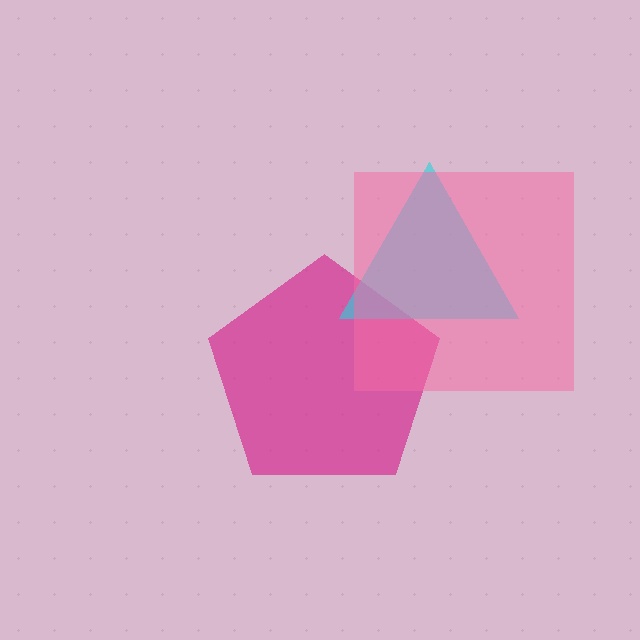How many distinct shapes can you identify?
There are 3 distinct shapes: a magenta pentagon, a cyan triangle, a pink square.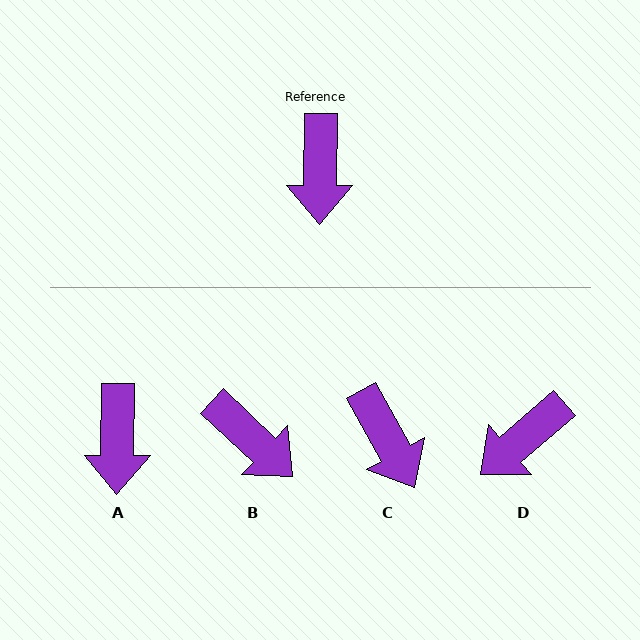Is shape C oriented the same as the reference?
No, it is off by about 30 degrees.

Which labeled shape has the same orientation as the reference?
A.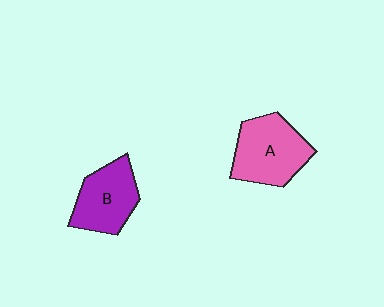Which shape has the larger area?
Shape A (pink).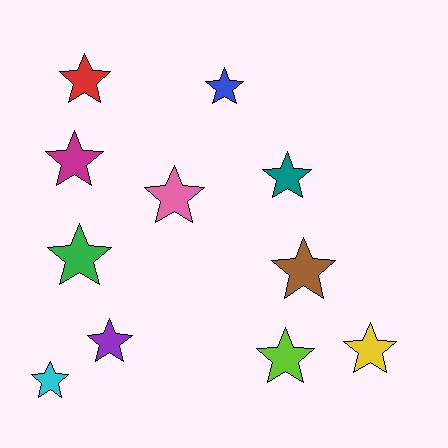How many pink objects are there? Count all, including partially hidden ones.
There is 1 pink object.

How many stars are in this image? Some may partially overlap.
There are 11 stars.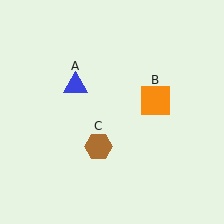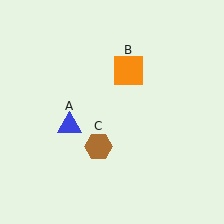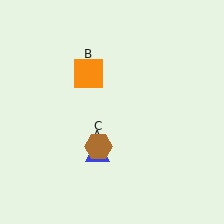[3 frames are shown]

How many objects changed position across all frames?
2 objects changed position: blue triangle (object A), orange square (object B).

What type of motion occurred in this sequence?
The blue triangle (object A), orange square (object B) rotated counterclockwise around the center of the scene.